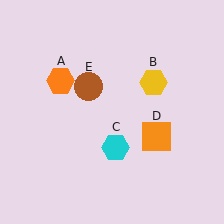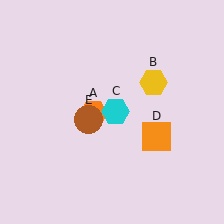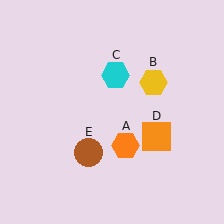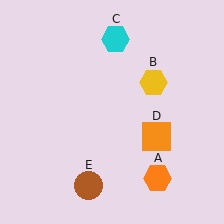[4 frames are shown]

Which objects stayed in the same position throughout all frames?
Yellow hexagon (object B) and orange square (object D) remained stationary.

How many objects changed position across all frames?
3 objects changed position: orange hexagon (object A), cyan hexagon (object C), brown circle (object E).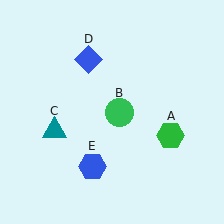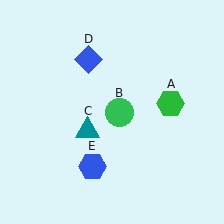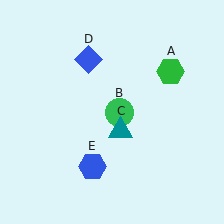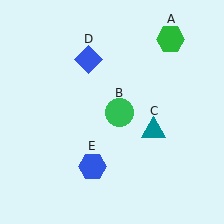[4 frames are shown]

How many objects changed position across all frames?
2 objects changed position: green hexagon (object A), teal triangle (object C).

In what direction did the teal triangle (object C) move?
The teal triangle (object C) moved right.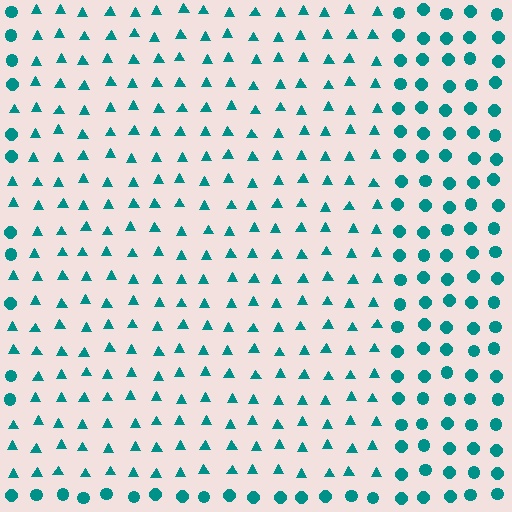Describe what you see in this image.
The image is filled with small teal elements arranged in a uniform grid. A rectangle-shaped region contains triangles, while the surrounding area contains circles. The boundary is defined purely by the change in element shape.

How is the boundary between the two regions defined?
The boundary is defined by a change in element shape: triangles inside vs. circles outside. All elements share the same color and spacing.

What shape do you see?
I see a rectangle.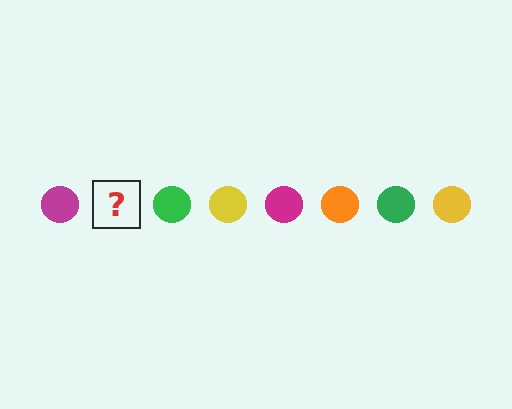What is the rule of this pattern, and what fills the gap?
The rule is that the pattern cycles through magenta, orange, green, yellow circles. The gap should be filled with an orange circle.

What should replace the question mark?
The question mark should be replaced with an orange circle.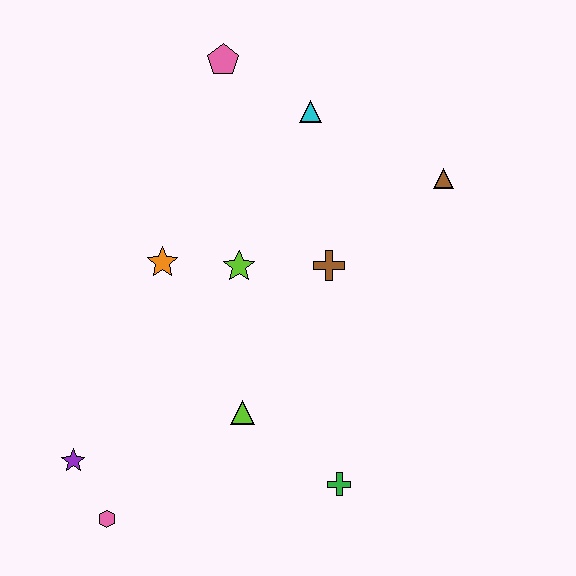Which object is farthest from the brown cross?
The pink hexagon is farthest from the brown cross.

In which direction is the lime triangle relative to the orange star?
The lime triangle is below the orange star.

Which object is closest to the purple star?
The pink hexagon is closest to the purple star.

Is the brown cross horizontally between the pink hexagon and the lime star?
No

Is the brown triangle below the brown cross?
No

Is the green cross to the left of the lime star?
No